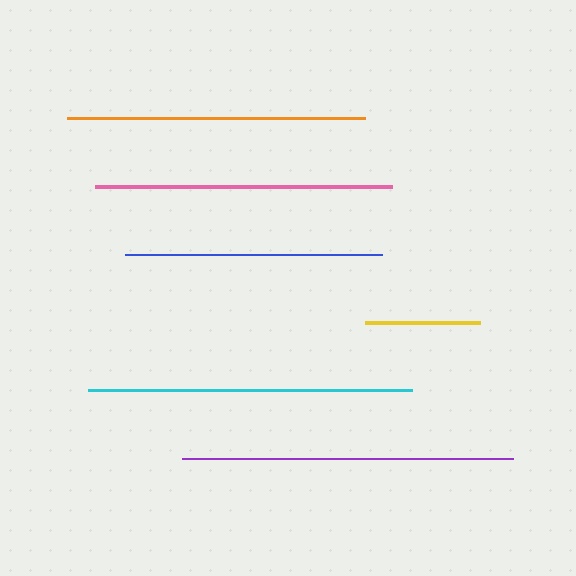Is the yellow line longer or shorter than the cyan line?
The cyan line is longer than the yellow line.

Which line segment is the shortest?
The yellow line is the shortest at approximately 115 pixels.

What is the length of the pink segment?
The pink segment is approximately 297 pixels long.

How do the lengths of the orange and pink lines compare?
The orange and pink lines are approximately the same length.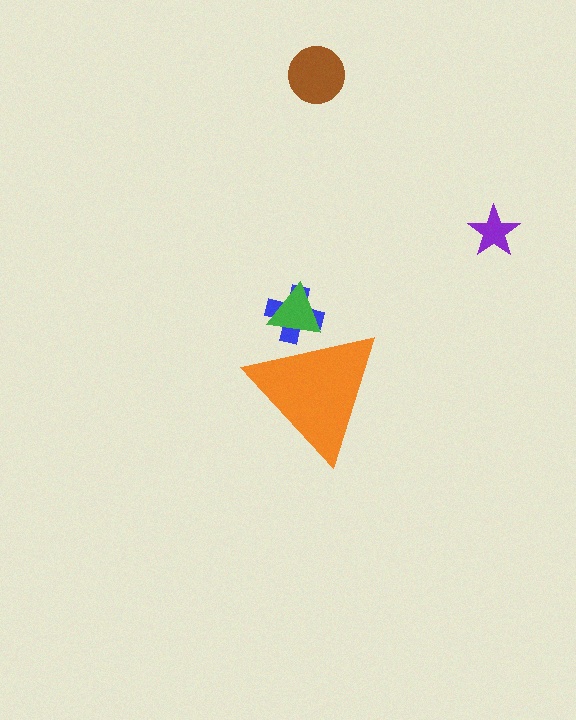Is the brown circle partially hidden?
No, the brown circle is fully visible.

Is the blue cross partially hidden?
Yes, the blue cross is partially hidden behind the orange triangle.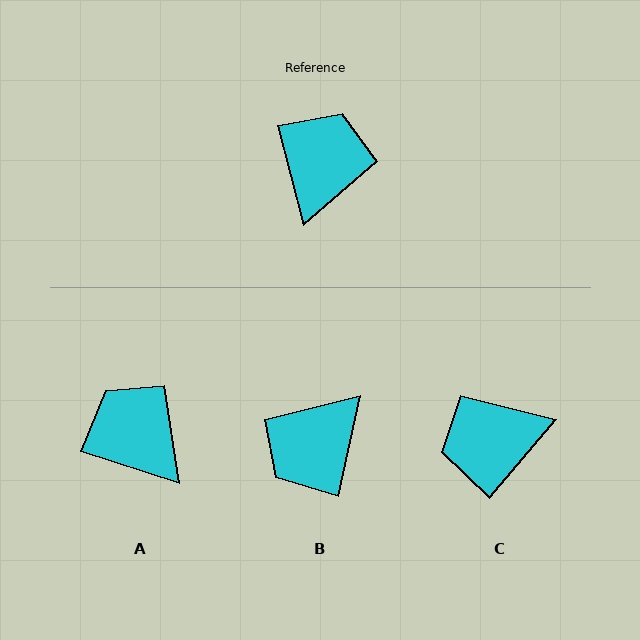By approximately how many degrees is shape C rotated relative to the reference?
Approximately 125 degrees counter-clockwise.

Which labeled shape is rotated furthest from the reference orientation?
B, about 153 degrees away.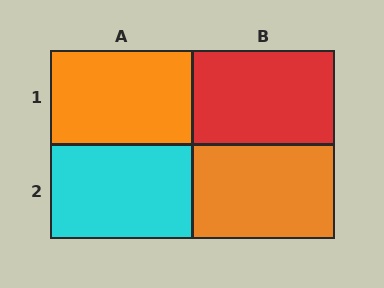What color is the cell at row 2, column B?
Orange.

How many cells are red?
1 cell is red.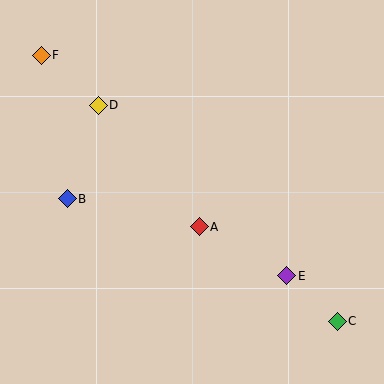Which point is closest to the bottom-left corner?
Point B is closest to the bottom-left corner.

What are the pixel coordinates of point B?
Point B is at (67, 199).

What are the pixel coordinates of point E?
Point E is at (287, 276).